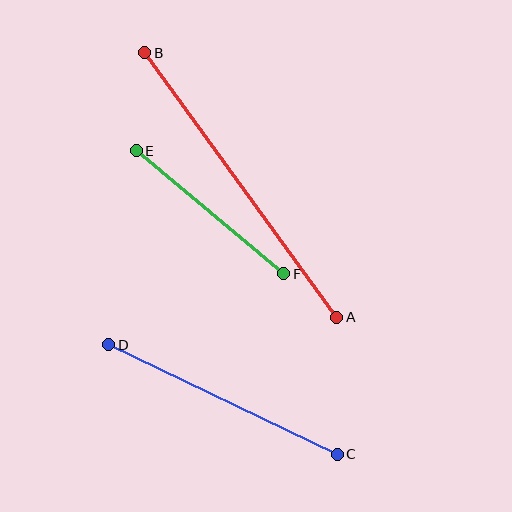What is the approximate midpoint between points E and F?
The midpoint is at approximately (210, 212) pixels.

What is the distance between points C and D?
The distance is approximately 253 pixels.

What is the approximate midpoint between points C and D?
The midpoint is at approximately (223, 399) pixels.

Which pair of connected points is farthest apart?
Points A and B are farthest apart.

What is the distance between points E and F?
The distance is approximately 192 pixels.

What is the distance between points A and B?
The distance is approximately 327 pixels.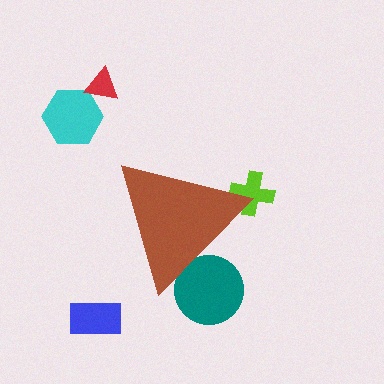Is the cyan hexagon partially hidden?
No, the cyan hexagon is fully visible.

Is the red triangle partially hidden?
No, the red triangle is fully visible.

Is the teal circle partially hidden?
Yes, the teal circle is partially hidden behind the brown triangle.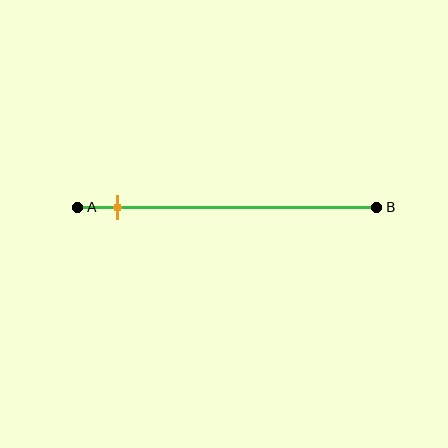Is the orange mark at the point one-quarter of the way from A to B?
No, the mark is at about 15% from A, not at the 25% one-quarter point.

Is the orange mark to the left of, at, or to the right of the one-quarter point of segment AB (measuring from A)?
The orange mark is to the left of the one-quarter point of segment AB.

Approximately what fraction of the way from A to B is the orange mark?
The orange mark is approximately 15% of the way from A to B.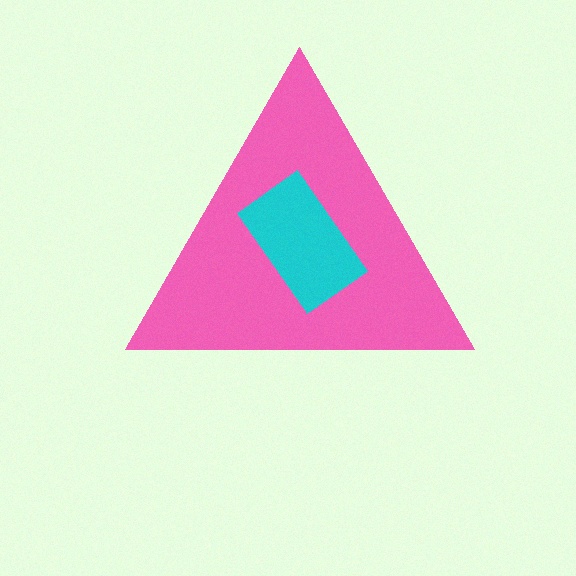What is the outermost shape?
The pink triangle.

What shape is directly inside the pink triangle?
The cyan rectangle.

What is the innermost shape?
The cyan rectangle.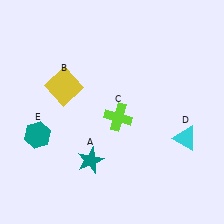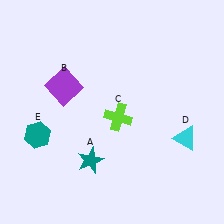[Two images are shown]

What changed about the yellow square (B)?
In Image 1, B is yellow. In Image 2, it changed to purple.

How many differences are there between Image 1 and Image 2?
There is 1 difference between the two images.